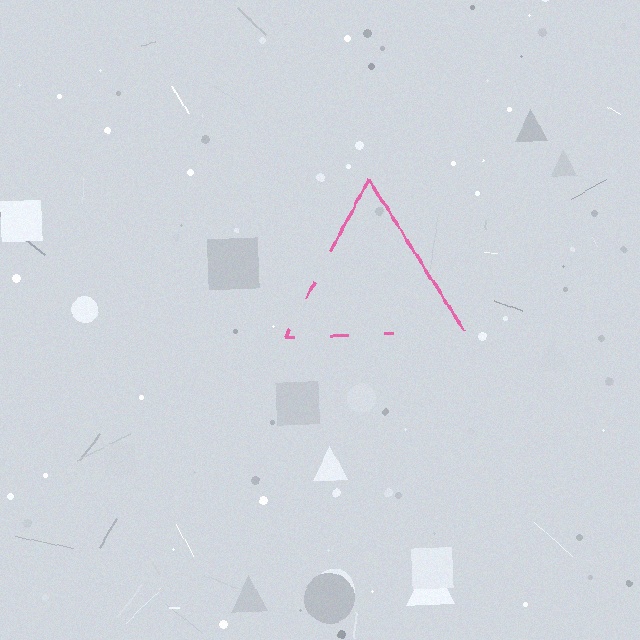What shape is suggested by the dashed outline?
The dashed outline suggests a triangle.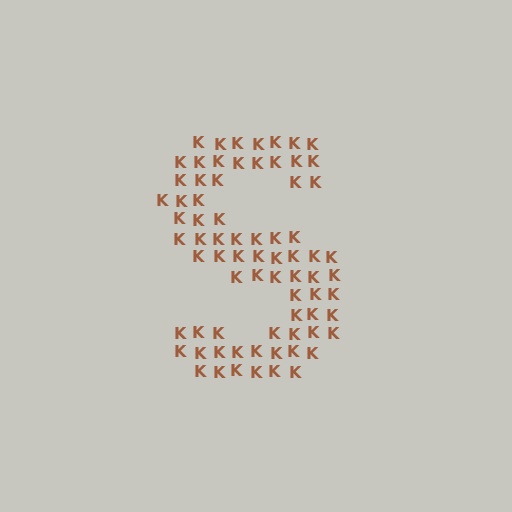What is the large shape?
The large shape is the letter S.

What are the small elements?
The small elements are letter K's.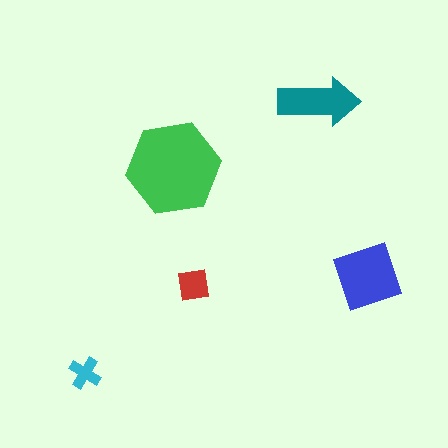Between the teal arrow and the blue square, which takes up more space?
The blue square.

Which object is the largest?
The green hexagon.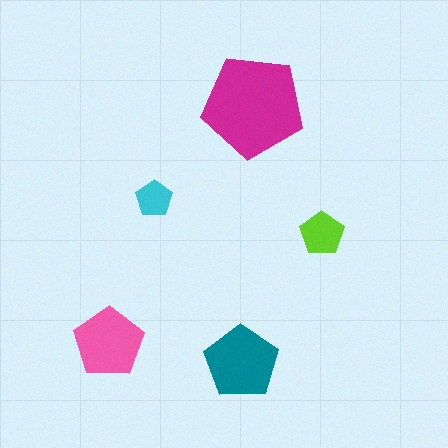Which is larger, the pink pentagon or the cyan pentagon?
The pink one.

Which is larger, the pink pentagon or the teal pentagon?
The teal one.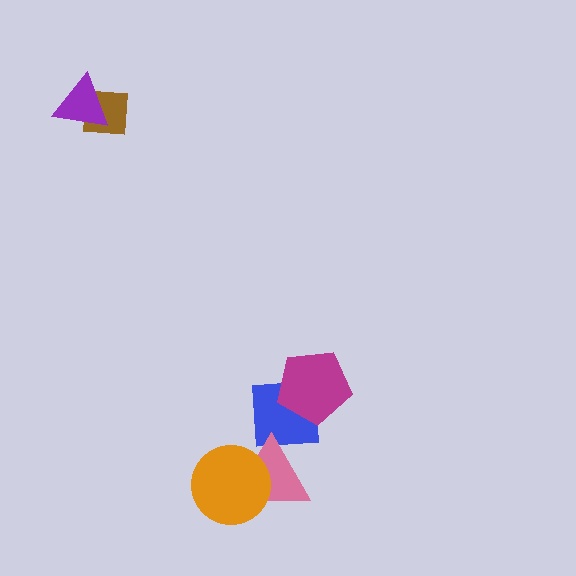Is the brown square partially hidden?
Yes, it is partially covered by another shape.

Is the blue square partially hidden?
Yes, it is partially covered by another shape.